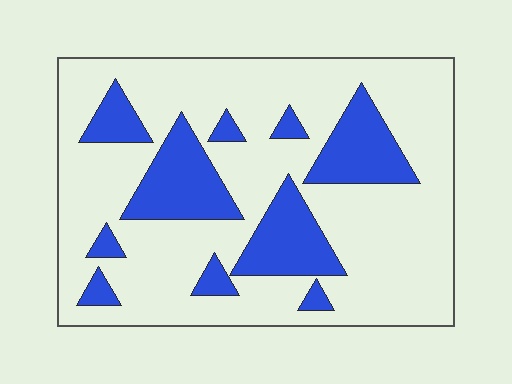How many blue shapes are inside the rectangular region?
10.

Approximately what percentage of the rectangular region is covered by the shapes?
Approximately 25%.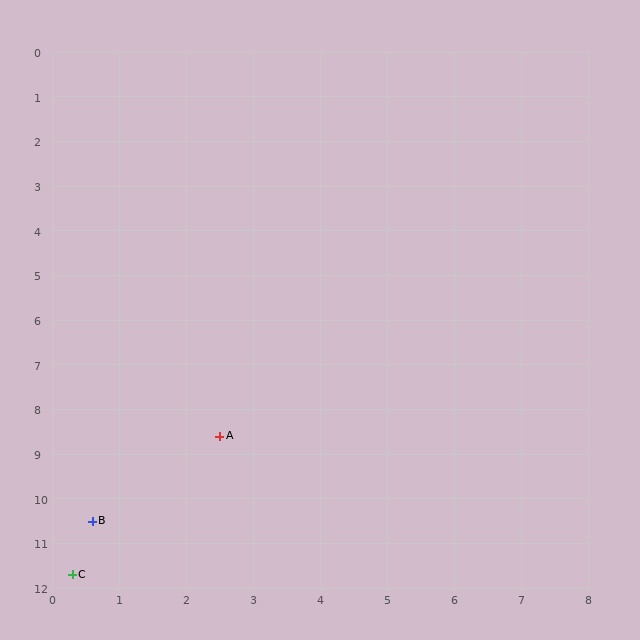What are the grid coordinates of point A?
Point A is at approximately (2.5, 8.6).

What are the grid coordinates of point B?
Point B is at approximately (0.6, 10.5).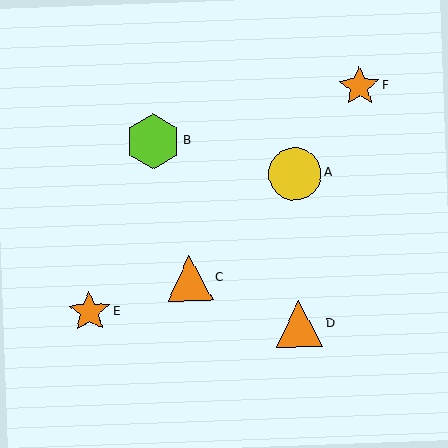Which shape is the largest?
The lime hexagon (labeled B) is the largest.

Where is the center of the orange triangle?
The center of the orange triangle is at (190, 279).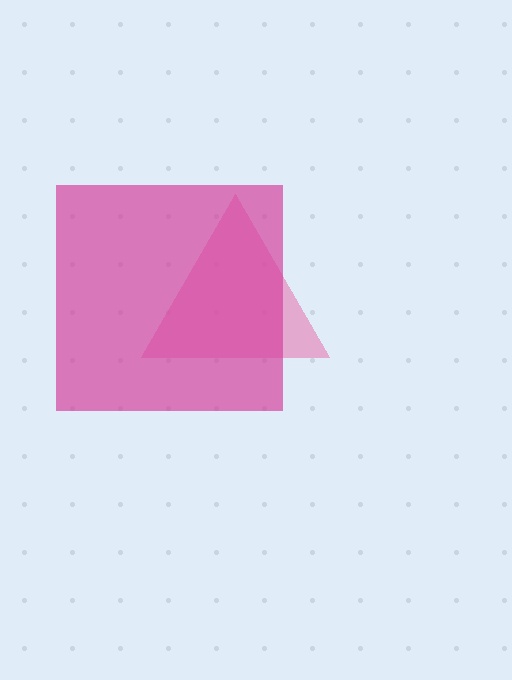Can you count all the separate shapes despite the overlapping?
Yes, there are 2 separate shapes.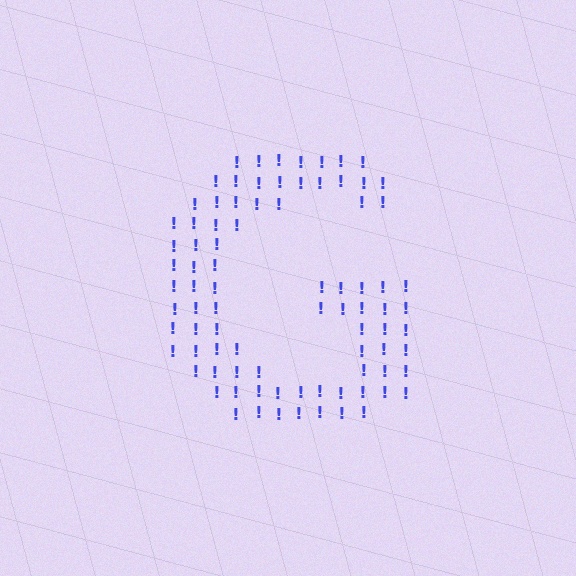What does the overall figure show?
The overall figure shows the letter G.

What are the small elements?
The small elements are exclamation marks.